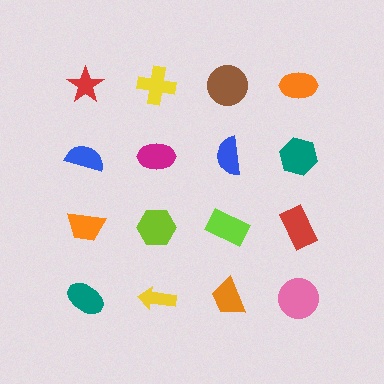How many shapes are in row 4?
4 shapes.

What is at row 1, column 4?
An orange ellipse.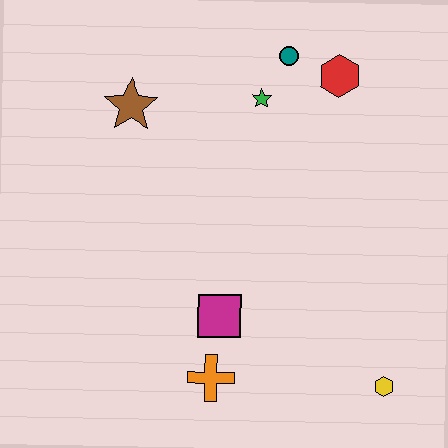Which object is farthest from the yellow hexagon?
The brown star is farthest from the yellow hexagon.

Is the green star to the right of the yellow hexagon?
No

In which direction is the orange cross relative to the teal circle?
The orange cross is below the teal circle.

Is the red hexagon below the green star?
No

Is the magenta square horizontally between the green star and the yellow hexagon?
No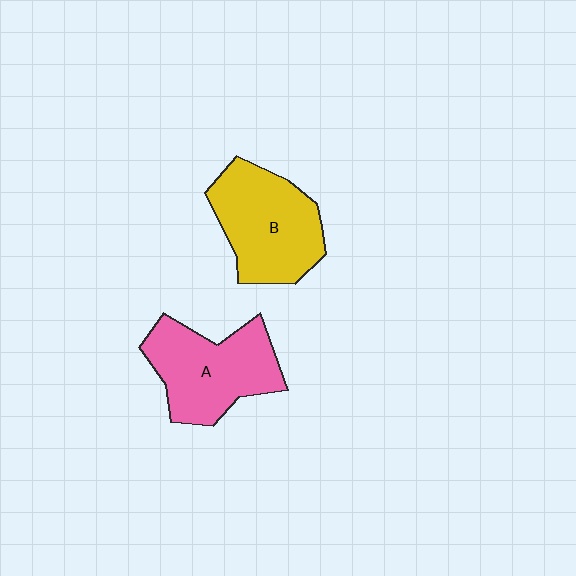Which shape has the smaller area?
Shape A (pink).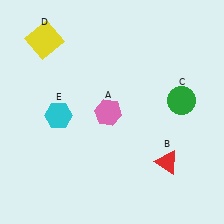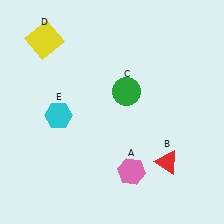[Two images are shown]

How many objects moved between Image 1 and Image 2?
2 objects moved between the two images.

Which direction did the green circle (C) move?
The green circle (C) moved left.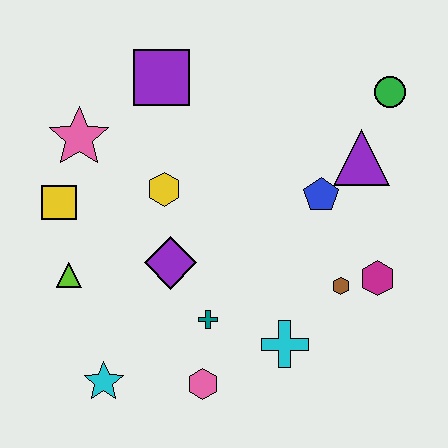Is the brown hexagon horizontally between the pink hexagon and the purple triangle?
Yes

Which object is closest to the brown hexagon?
The magenta hexagon is closest to the brown hexagon.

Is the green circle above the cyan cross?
Yes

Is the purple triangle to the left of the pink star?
No